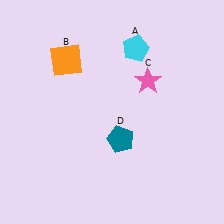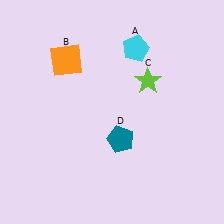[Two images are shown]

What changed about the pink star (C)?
In Image 1, C is pink. In Image 2, it changed to lime.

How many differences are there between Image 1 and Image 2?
There is 1 difference between the two images.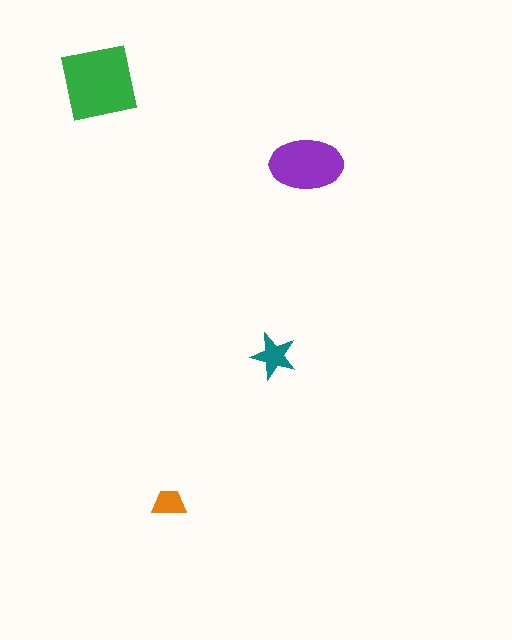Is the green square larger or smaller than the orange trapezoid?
Larger.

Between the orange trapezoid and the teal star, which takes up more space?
The teal star.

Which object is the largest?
The green square.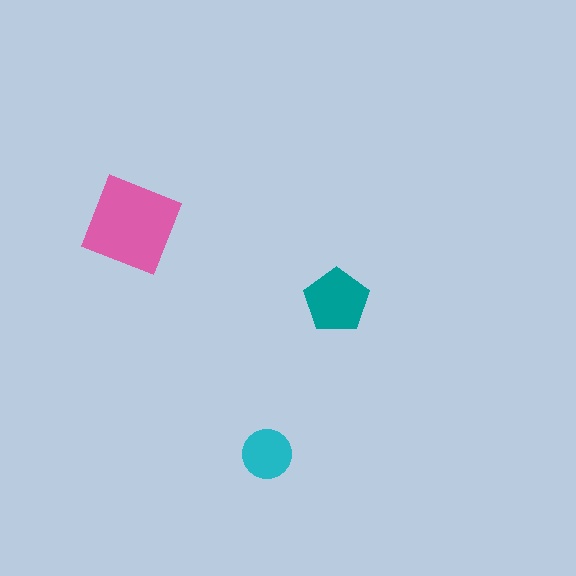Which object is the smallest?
The cyan circle.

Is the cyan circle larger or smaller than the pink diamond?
Smaller.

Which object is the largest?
The pink diamond.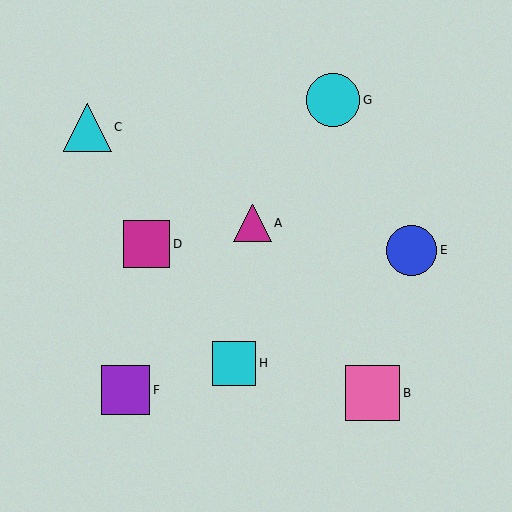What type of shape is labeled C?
Shape C is a cyan triangle.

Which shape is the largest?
The pink square (labeled B) is the largest.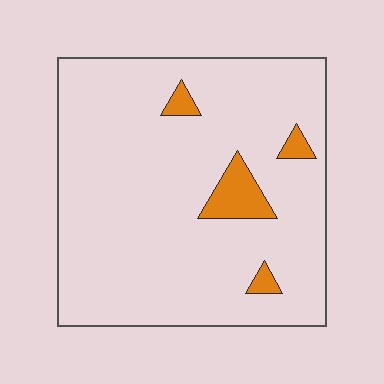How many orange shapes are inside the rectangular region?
4.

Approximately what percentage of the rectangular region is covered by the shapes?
Approximately 5%.